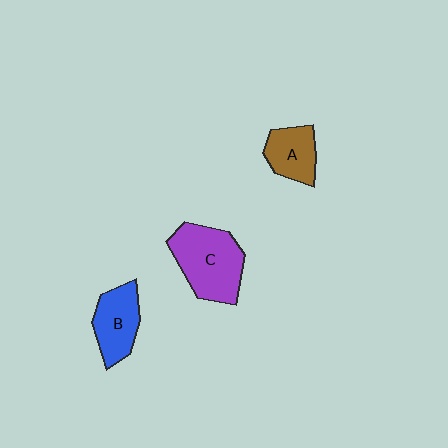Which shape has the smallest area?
Shape A (brown).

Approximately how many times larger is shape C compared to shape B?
Approximately 1.5 times.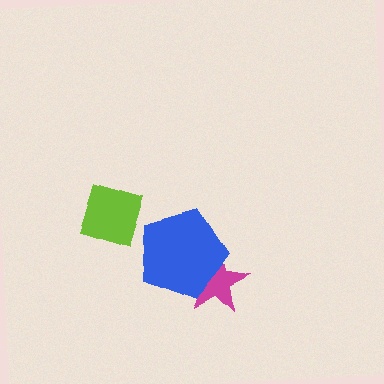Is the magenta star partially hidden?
Yes, it is partially covered by another shape.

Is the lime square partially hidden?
No, no other shape covers it.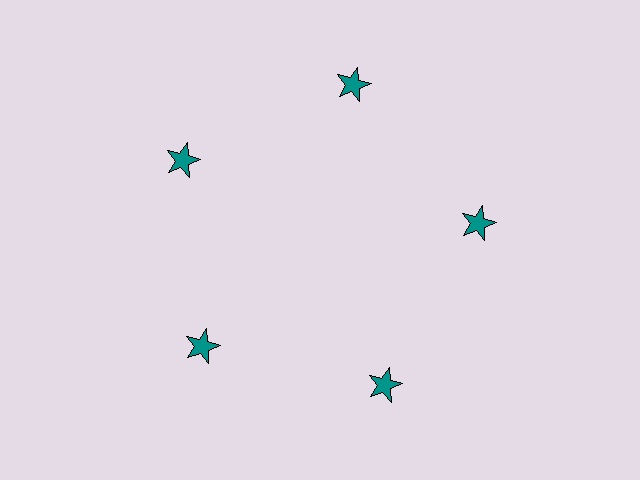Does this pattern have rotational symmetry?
Yes, this pattern has 5-fold rotational symmetry. It looks the same after rotating 72 degrees around the center.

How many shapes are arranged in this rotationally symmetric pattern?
There are 5 shapes, arranged in 5 groups of 1.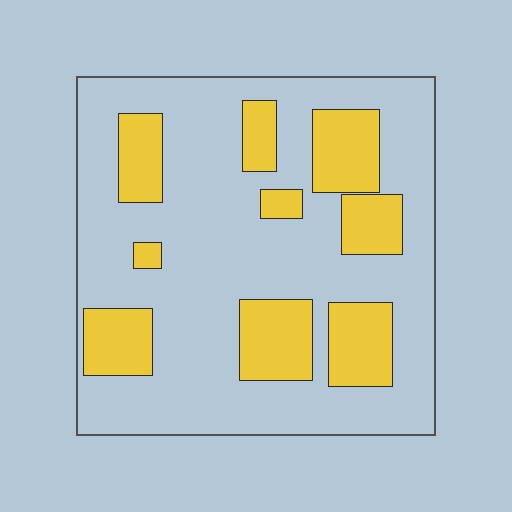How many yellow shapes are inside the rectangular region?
9.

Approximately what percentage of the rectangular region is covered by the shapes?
Approximately 25%.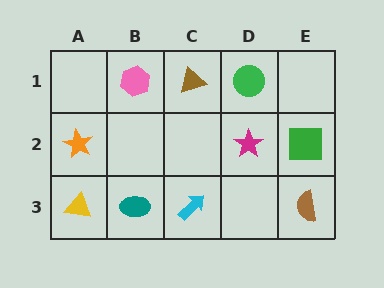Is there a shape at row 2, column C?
No, that cell is empty.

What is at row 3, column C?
A cyan arrow.